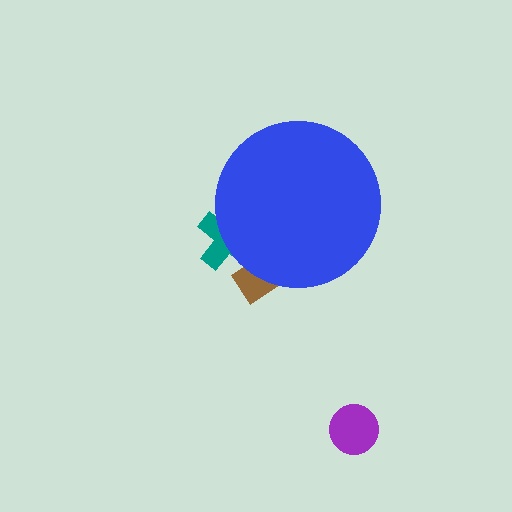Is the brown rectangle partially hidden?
Yes, the brown rectangle is partially hidden behind the blue circle.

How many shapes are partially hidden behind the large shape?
2 shapes are partially hidden.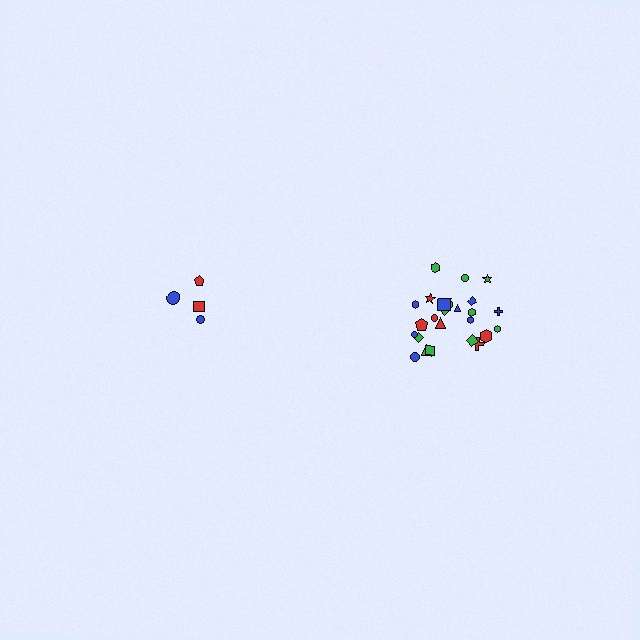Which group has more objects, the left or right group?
The right group.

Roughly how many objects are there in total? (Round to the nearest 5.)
Roughly 30 objects in total.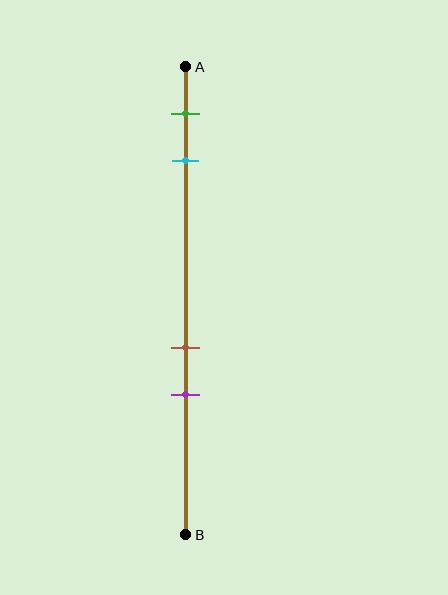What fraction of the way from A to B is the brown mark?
The brown mark is approximately 60% (0.6) of the way from A to B.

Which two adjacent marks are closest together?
The brown and purple marks are the closest adjacent pair.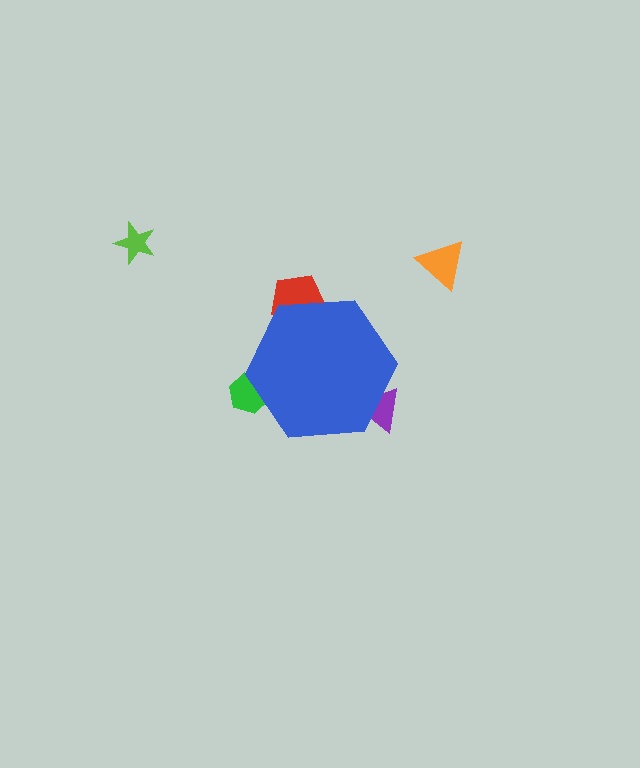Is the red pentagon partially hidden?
Yes, the red pentagon is partially hidden behind the blue hexagon.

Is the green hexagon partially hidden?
Yes, the green hexagon is partially hidden behind the blue hexagon.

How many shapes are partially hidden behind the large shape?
3 shapes are partially hidden.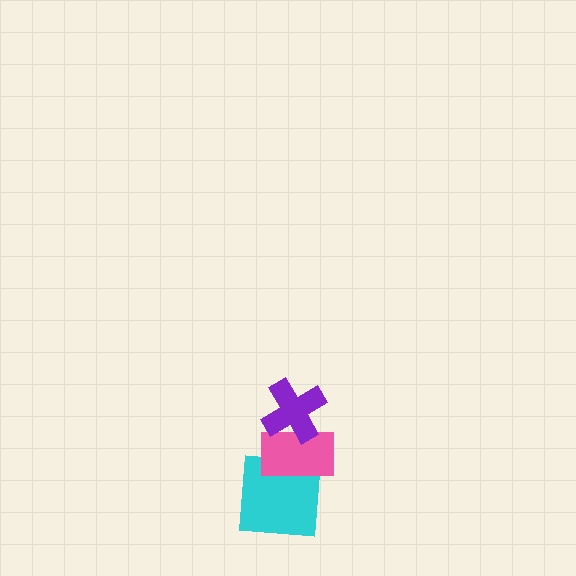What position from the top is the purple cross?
The purple cross is 1st from the top.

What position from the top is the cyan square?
The cyan square is 3rd from the top.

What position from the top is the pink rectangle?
The pink rectangle is 2nd from the top.